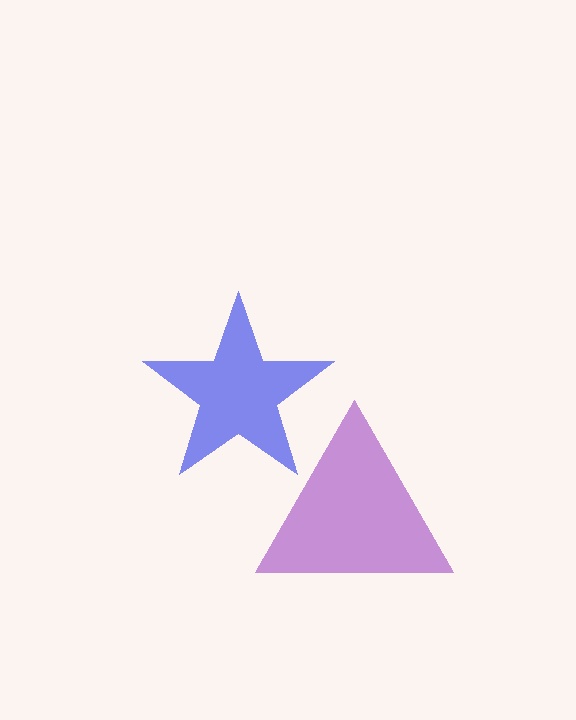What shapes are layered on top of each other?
The layered shapes are: a purple triangle, a blue star.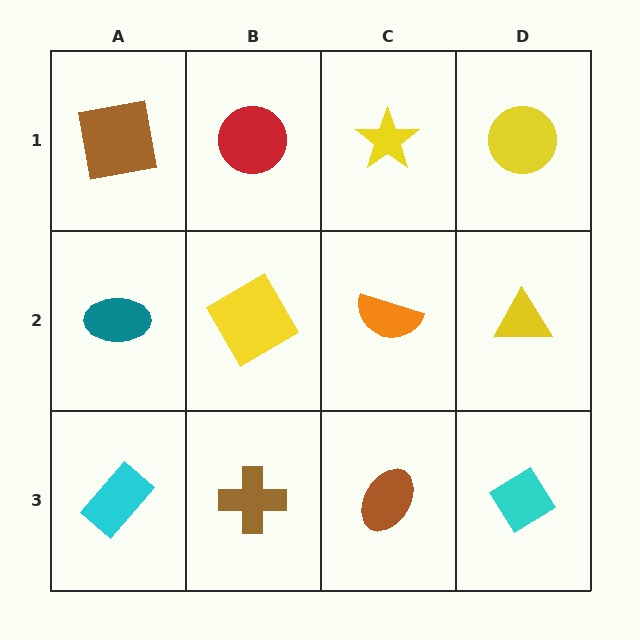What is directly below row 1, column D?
A yellow triangle.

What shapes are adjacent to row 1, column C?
An orange semicircle (row 2, column C), a red circle (row 1, column B), a yellow circle (row 1, column D).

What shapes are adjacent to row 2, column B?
A red circle (row 1, column B), a brown cross (row 3, column B), a teal ellipse (row 2, column A), an orange semicircle (row 2, column C).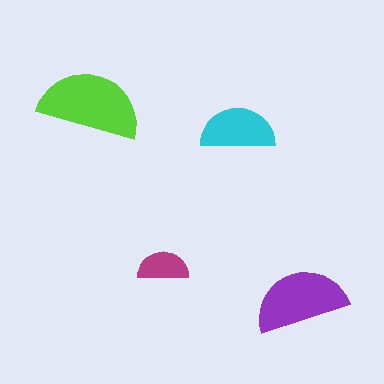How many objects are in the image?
There are 4 objects in the image.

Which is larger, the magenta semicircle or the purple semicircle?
The purple one.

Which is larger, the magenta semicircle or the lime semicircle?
The lime one.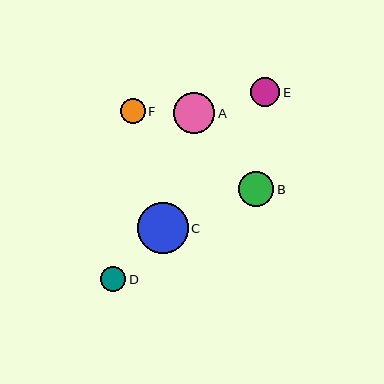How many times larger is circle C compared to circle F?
Circle C is approximately 2.0 times the size of circle F.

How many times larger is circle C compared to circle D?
Circle C is approximately 2.0 times the size of circle D.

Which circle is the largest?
Circle C is the largest with a size of approximately 50 pixels.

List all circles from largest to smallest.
From largest to smallest: C, A, B, E, D, F.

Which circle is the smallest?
Circle F is the smallest with a size of approximately 25 pixels.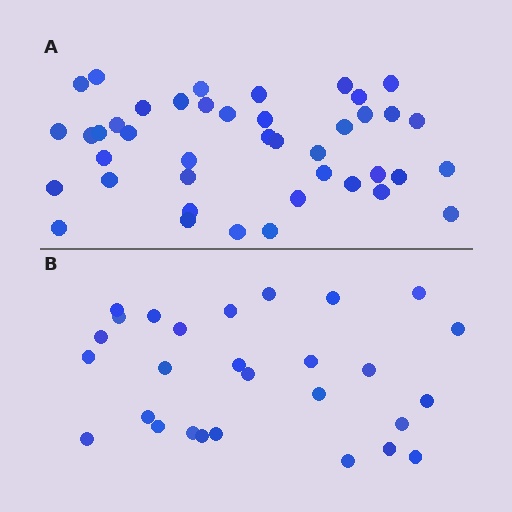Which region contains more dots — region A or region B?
Region A (the top region) has more dots.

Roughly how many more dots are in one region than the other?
Region A has approximately 15 more dots than region B.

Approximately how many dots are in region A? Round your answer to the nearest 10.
About 40 dots. (The exact count is 42, which rounds to 40.)